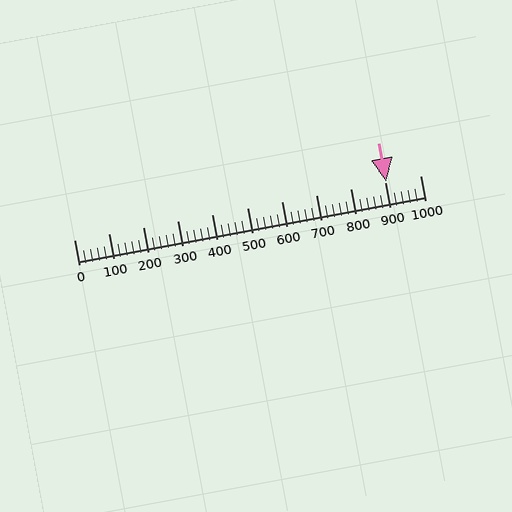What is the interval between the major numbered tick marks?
The major tick marks are spaced 100 units apart.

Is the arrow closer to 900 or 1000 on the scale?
The arrow is closer to 900.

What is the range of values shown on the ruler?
The ruler shows values from 0 to 1000.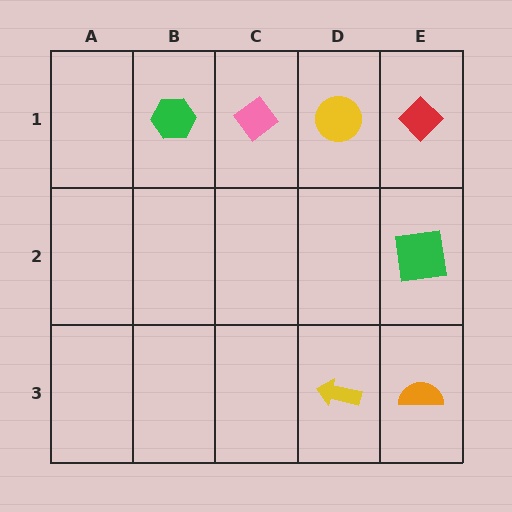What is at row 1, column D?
A yellow circle.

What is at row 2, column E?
A green square.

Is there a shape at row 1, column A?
No, that cell is empty.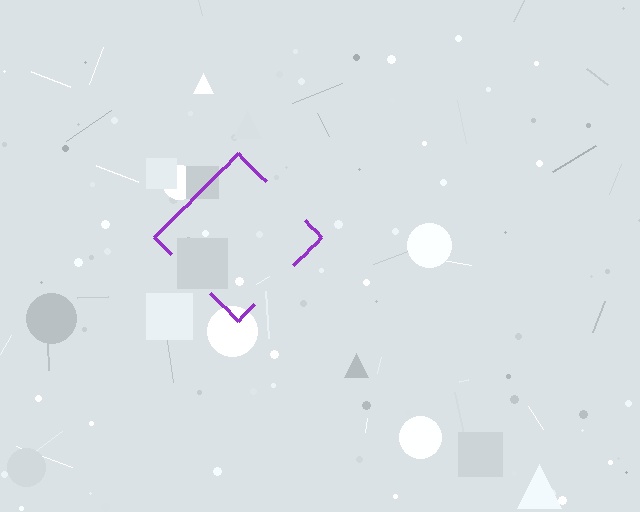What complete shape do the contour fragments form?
The contour fragments form a diamond.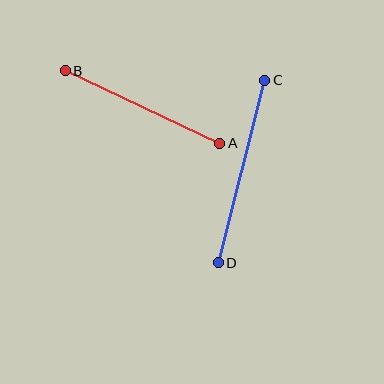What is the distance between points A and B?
The distance is approximately 171 pixels.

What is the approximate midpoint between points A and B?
The midpoint is at approximately (143, 107) pixels.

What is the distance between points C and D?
The distance is approximately 188 pixels.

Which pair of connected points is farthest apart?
Points C and D are farthest apart.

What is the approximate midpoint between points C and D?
The midpoint is at approximately (242, 172) pixels.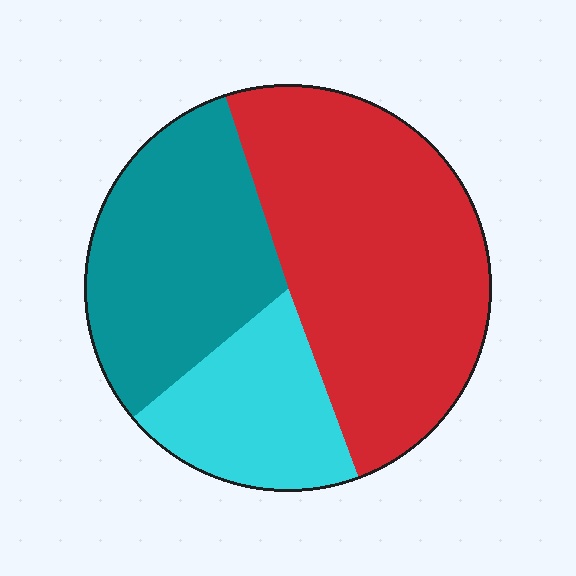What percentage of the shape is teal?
Teal covers 31% of the shape.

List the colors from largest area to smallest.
From largest to smallest: red, teal, cyan.